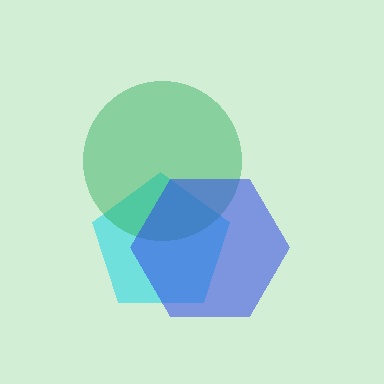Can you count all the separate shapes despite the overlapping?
Yes, there are 3 separate shapes.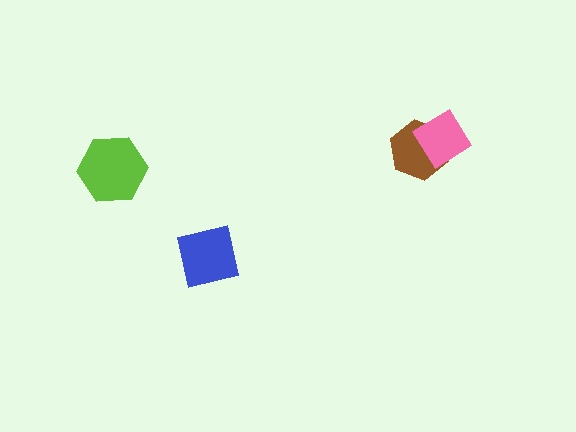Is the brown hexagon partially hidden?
Yes, it is partially covered by another shape.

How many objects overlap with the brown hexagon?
1 object overlaps with the brown hexagon.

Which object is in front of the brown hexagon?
The pink diamond is in front of the brown hexagon.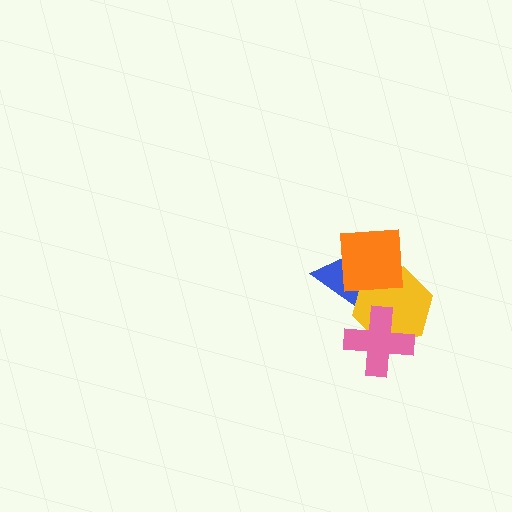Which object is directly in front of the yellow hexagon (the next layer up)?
The orange square is directly in front of the yellow hexagon.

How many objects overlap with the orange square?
2 objects overlap with the orange square.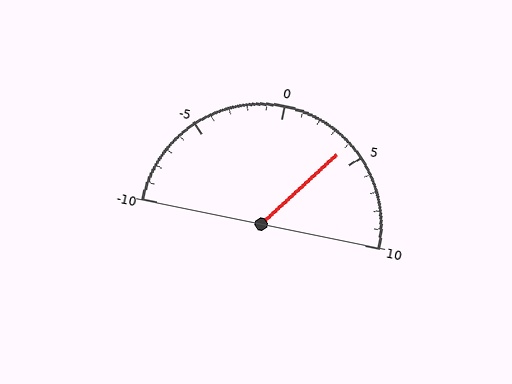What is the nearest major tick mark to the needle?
The nearest major tick mark is 5.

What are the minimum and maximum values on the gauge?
The gauge ranges from -10 to 10.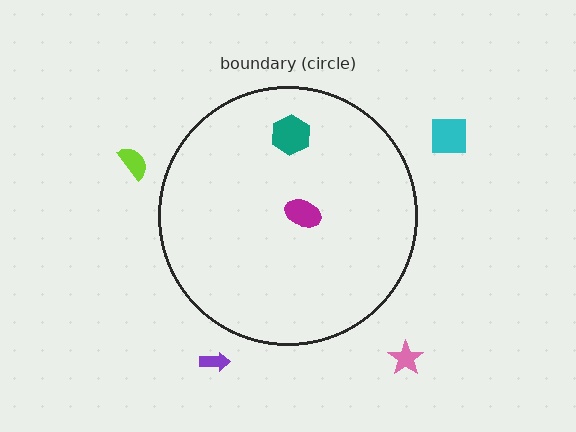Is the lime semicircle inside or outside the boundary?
Outside.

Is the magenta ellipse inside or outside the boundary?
Inside.